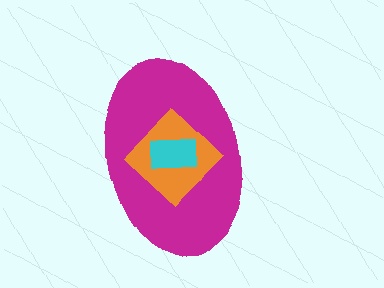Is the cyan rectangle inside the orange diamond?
Yes.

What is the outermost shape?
The magenta ellipse.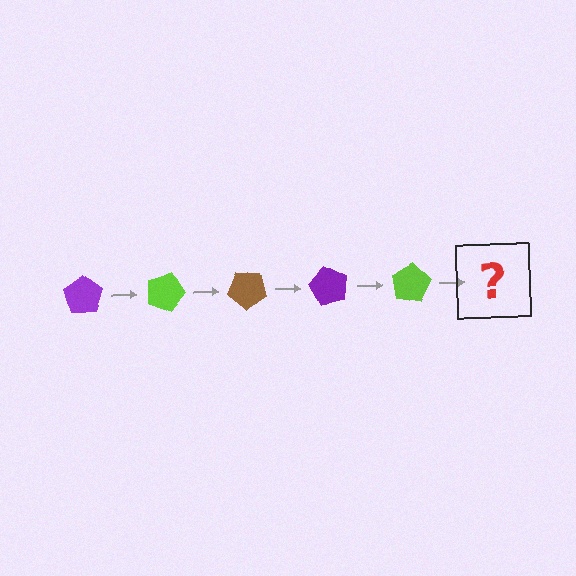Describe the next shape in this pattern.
It should be a brown pentagon, rotated 100 degrees from the start.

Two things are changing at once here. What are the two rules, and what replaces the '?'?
The two rules are that it rotates 20 degrees each step and the color cycles through purple, lime, and brown. The '?' should be a brown pentagon, rotated 100 degrees from the start.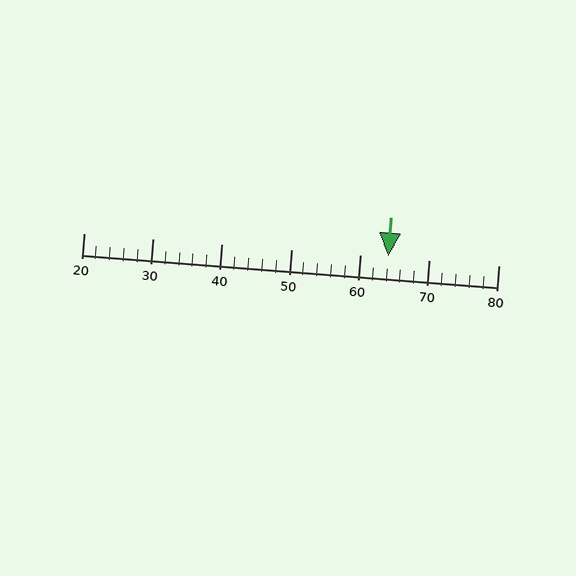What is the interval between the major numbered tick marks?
The major tick marks are spaced 10 units apart.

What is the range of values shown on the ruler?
The ruler shows values from 20 to 80.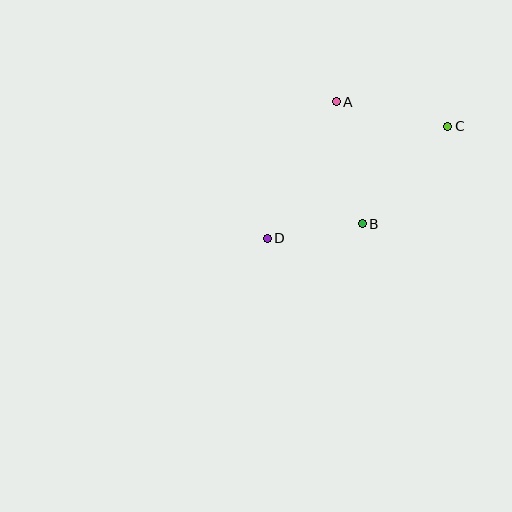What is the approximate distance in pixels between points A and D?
The distance between A and D is approximately 153 pixels.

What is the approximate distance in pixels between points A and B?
The distance between A and B is approximately 125 pixels.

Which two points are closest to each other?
Points B and D are closest to each other.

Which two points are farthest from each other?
Points C and D are farthest from each other.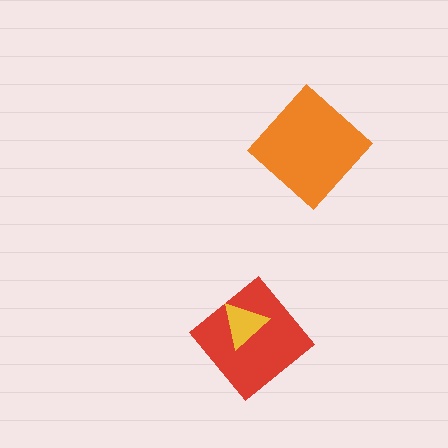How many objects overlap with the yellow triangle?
1 object overlaps with the yellow triangle.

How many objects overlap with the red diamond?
1 object overlaps with the red diamond.